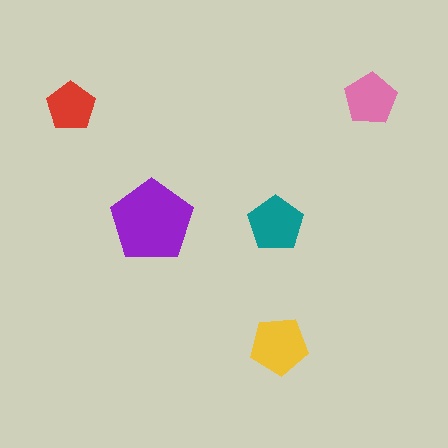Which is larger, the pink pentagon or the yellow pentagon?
The yellow one.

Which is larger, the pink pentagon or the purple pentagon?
The purple one.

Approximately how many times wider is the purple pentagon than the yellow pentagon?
About 1.5 times wider.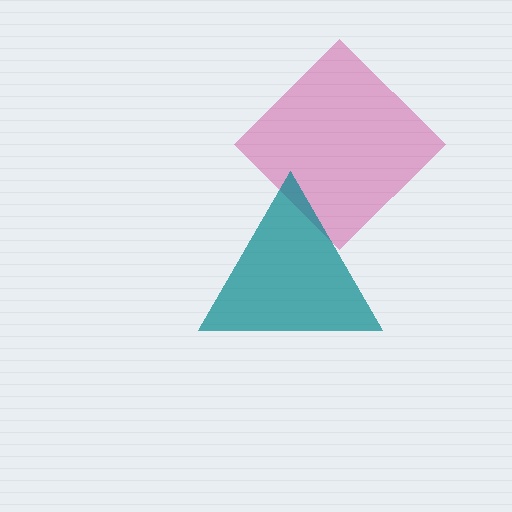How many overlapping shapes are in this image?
There are 2 overlapping shapes in the image.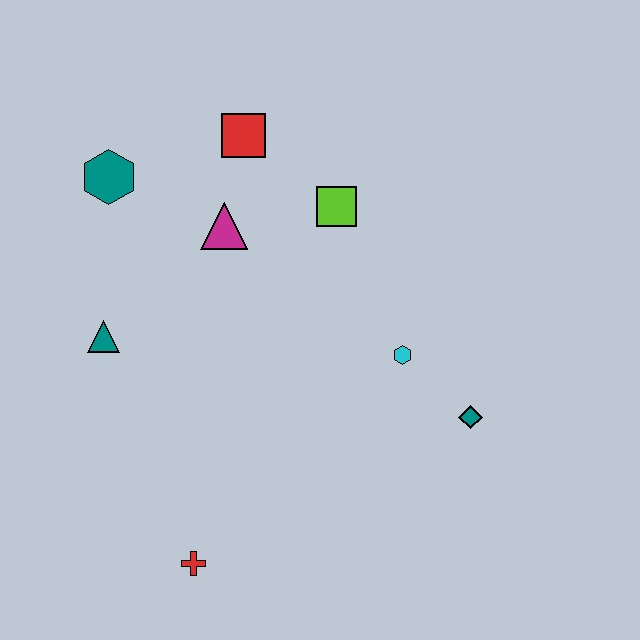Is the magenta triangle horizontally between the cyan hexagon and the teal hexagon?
Yes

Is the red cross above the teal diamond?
No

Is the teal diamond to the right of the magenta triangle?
Yes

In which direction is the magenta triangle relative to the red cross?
The magenta triangle is above the red cross.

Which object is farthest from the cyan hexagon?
The teal hexagon is farthest from the cyan hexagon.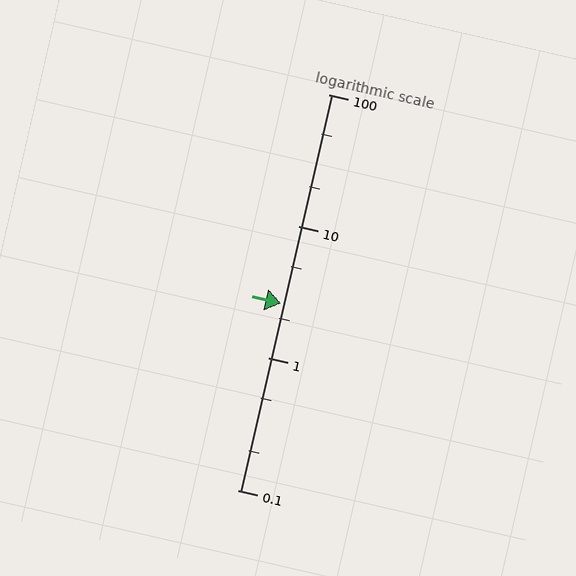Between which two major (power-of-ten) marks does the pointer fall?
The pointer is between 1 and 10.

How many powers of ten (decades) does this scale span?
The scale spans 3 decades, from 0.1 to 100.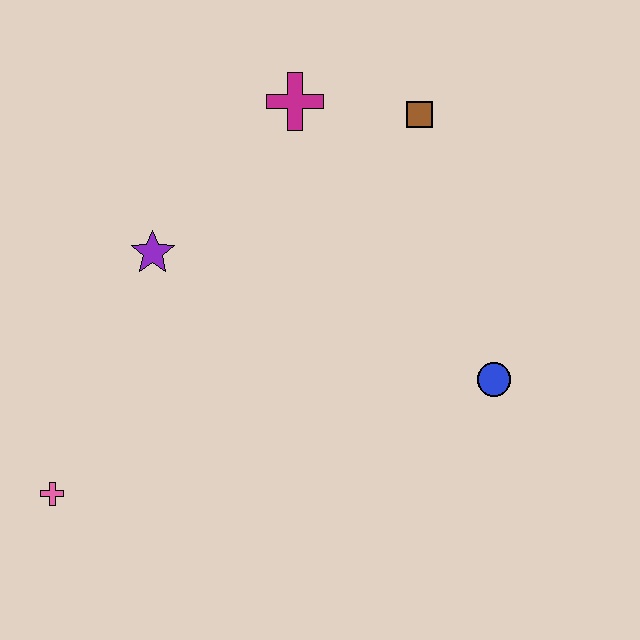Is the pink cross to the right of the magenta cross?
No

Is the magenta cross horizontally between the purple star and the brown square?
Yes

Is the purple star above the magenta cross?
No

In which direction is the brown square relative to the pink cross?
The brown square is above the pink cross.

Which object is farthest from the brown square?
The pink cross is farthest from the brown square.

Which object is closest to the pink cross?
The purple star is closest to the pink cross.